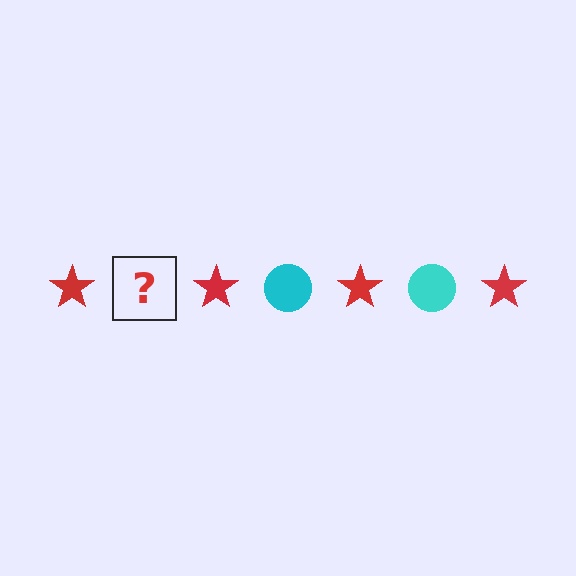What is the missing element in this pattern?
The missing element is a cyan circle.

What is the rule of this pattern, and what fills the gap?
The rule is that the pattern alternates between red star and cyan circle. The gap should be filled with a cyan circle.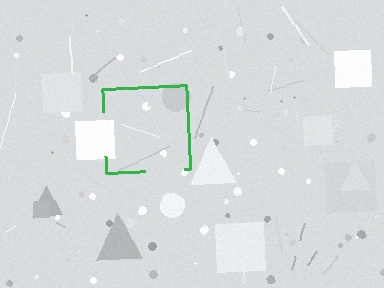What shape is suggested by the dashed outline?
The dashed outline suggests a square.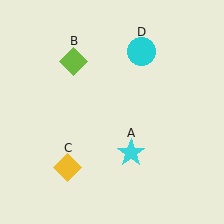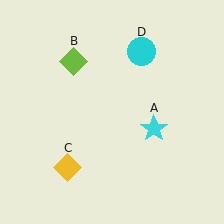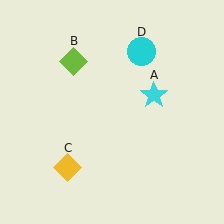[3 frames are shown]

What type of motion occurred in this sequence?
The cyan star (object A) rotated counterclockwise around the center of the scene.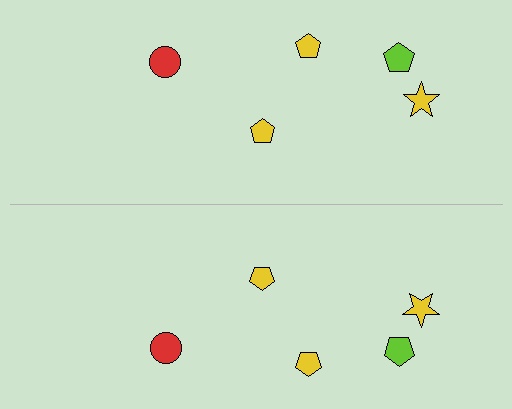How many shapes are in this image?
There are 10 shapes in this image.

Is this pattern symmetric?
Yes, this pattern has bilateral (reflection) symmetry.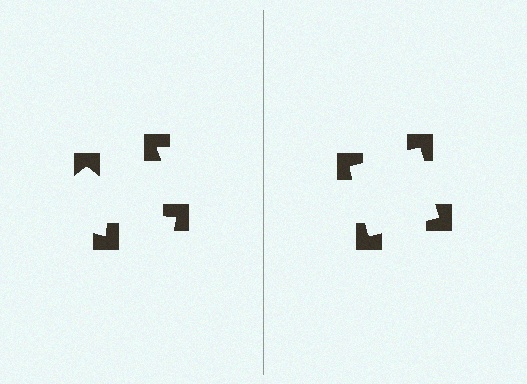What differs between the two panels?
The notched squares are positioned identically on both sides; only the wedge orientations differ. On the right they align to a square; on the left they are misaligned.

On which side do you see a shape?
An illusory square appears on the right side. On the left side the wedge cuts are rotated, so no coherent shape forms.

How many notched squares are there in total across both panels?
8 — 4 on each side.